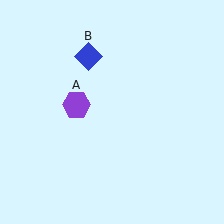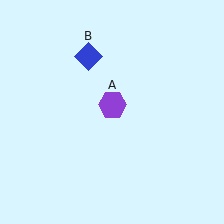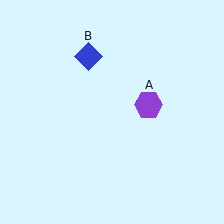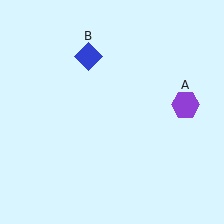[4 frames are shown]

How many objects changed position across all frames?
1 object changed position: purple hexagon (object A).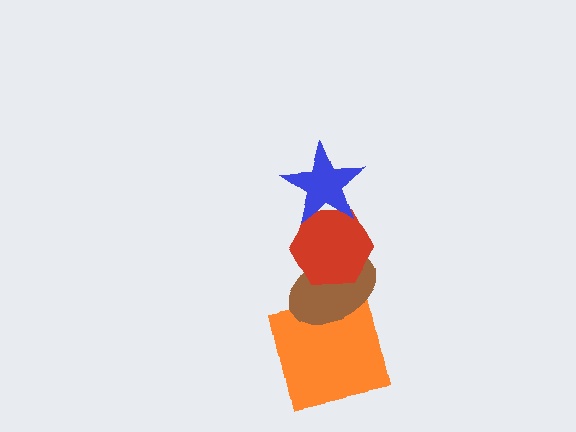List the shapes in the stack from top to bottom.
From top to bottom: the blue star, the red hexagon, the brown ellipse, the orange square.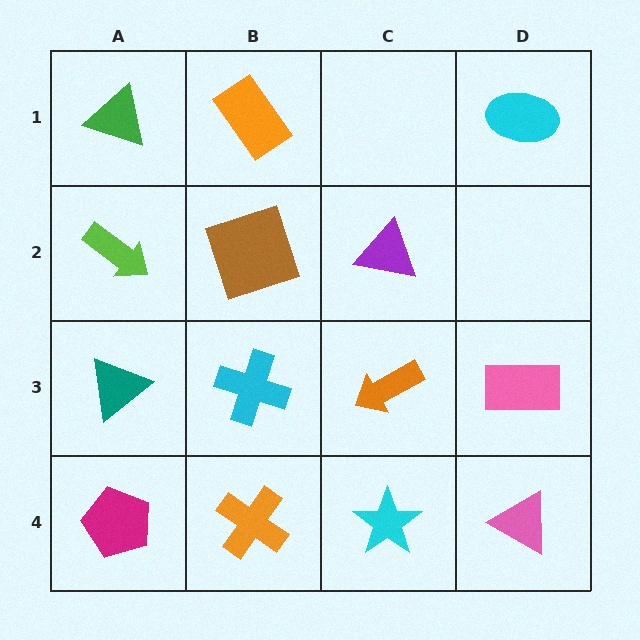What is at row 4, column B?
An orange cross.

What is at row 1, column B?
An orange rectangle.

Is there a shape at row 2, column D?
No, that cell is empty.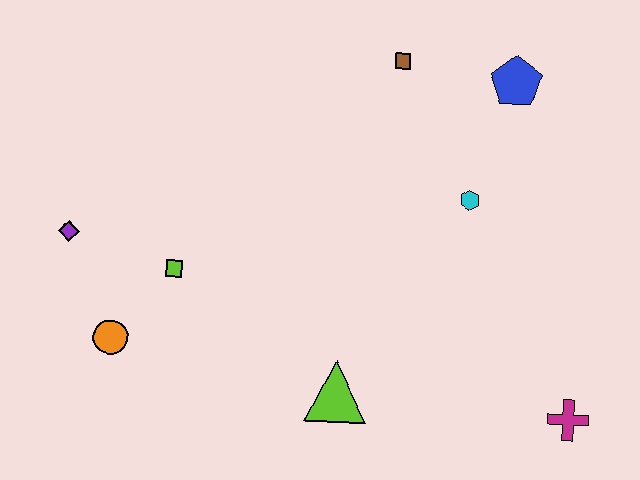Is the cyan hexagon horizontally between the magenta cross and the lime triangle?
Yes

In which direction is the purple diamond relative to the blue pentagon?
The purple diamond is to the left of the blue pentagon.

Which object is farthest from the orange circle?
The blue pentagon is farthest from the orange circle.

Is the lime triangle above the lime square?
No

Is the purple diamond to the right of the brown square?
No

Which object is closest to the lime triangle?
The lime square is closest to the lime triangle.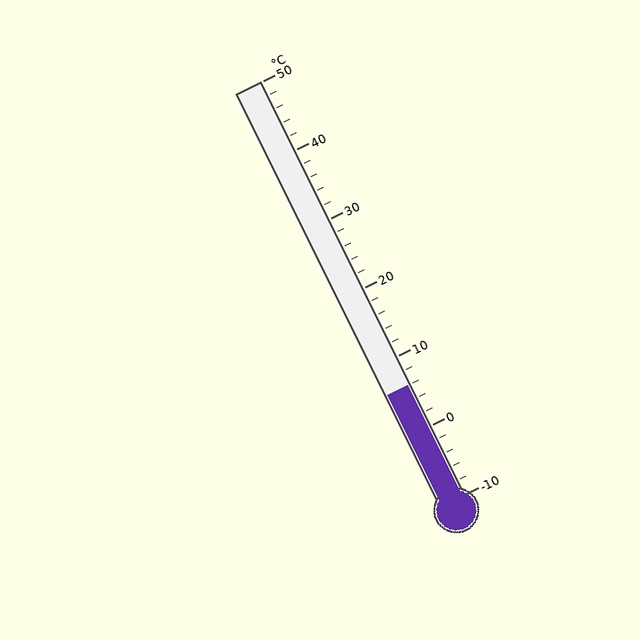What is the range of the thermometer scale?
The thermometer scale ranges from -10°C to 50°C.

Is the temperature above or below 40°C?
The temperature is below 40°C.